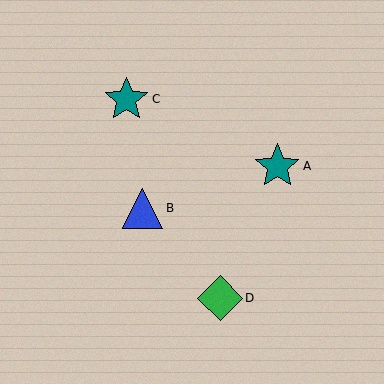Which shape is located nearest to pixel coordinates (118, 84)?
The teal star (labeled C) at (126, 99) is nearest to that location.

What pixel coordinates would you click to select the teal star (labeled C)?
Click at (126, 99) to select the teal star C.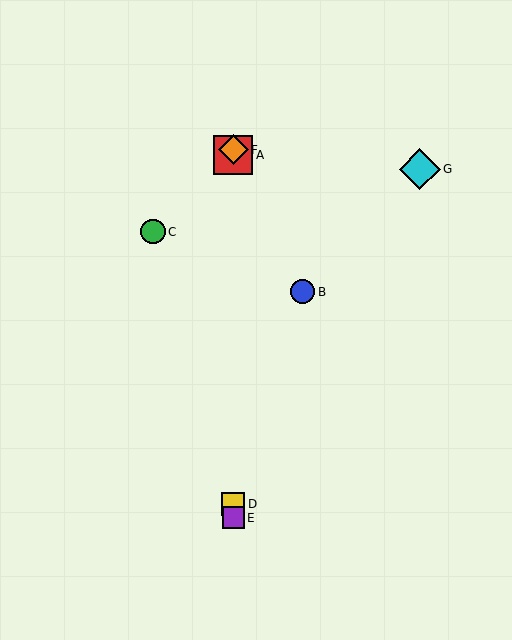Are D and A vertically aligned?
Yes, both are at x≈233.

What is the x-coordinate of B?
Object B is at x≈302.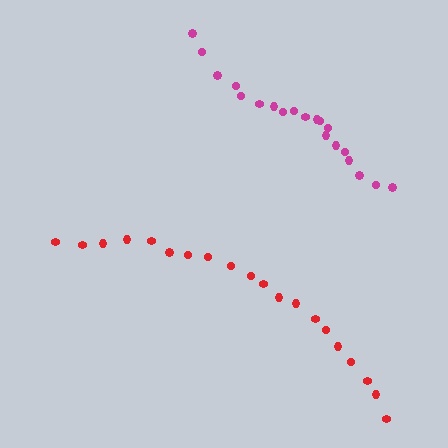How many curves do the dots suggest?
There are 2 distinct paths.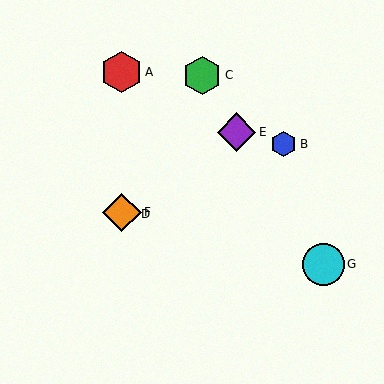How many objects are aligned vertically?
3 objects (A, D, F) are aligned vertically.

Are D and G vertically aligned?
No, D is at x≈122 and G is at x≈323.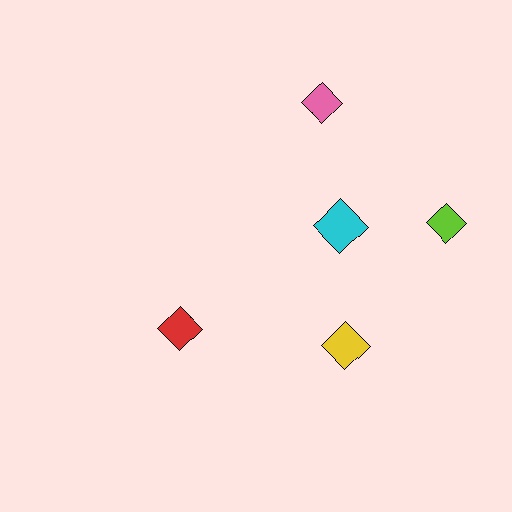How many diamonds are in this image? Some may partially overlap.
There are 5 diamonds.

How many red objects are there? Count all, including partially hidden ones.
There is 1 red object.